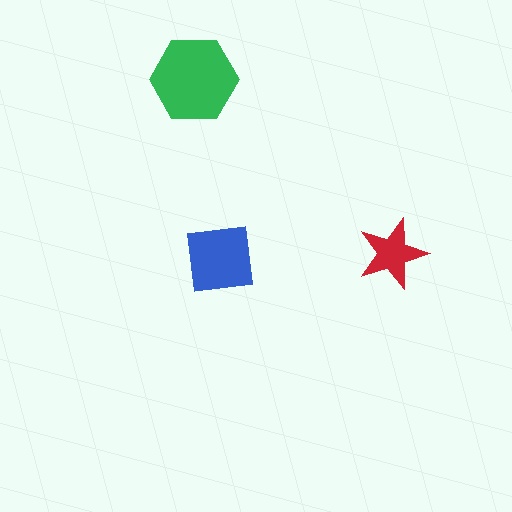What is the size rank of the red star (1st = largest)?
3rd.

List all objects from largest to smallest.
The green hexagon, the blue square, the red star.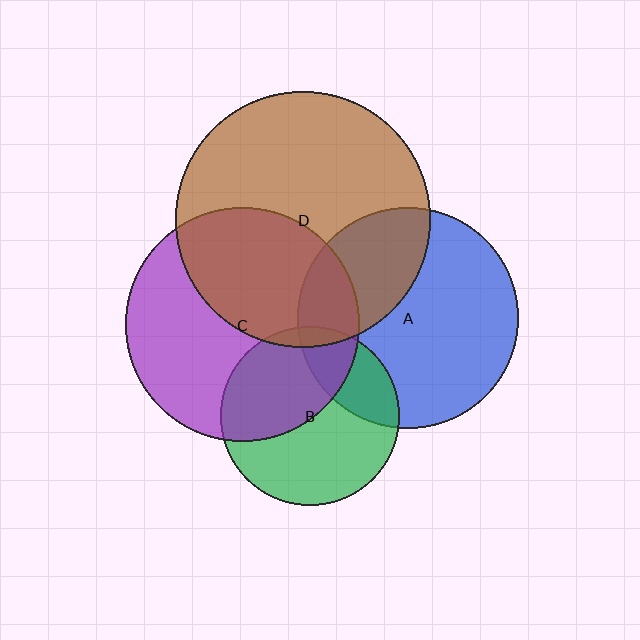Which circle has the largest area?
Circle D (brown).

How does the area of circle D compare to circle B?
Approximately 2.0 times.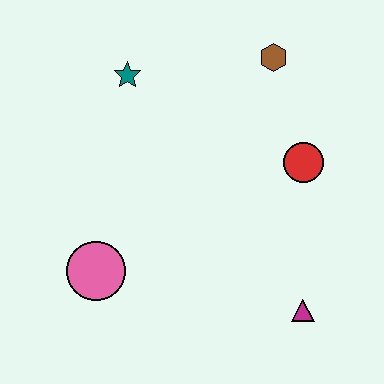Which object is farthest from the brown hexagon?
The pink circle is farthest from the brown hexagon.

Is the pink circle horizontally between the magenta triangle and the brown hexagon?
No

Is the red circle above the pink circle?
Yes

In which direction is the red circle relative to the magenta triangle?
The red circle is above the magenta triangle.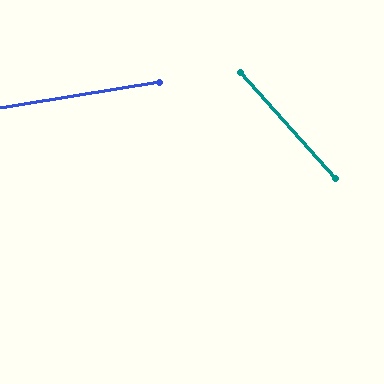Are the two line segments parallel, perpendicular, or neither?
Neither parallel nor perpendicular — they differ by about 57°.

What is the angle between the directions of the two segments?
Approximately 57 degrees.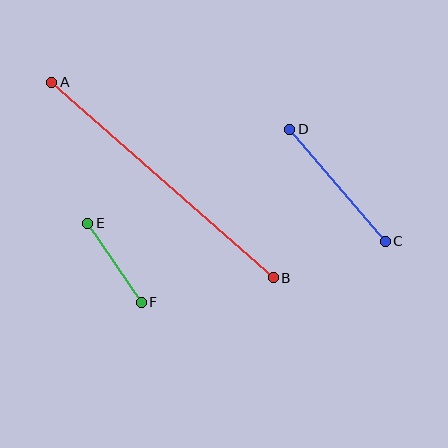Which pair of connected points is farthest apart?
Points A and B are farthest apart.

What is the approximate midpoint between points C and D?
The midpoint is at approximately (337, 185) pixels.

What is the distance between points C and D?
The distance is approximately 147 pixels.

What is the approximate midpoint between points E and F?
The midpoint is at approximately (114, 263) pixels.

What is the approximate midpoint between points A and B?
The midpoint is at approximately (163, 180) pixels.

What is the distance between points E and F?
The distance is approximately 96 pixels.